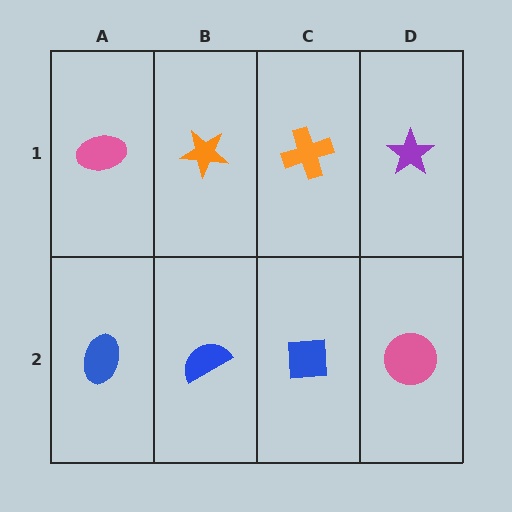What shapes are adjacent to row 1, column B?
A blue semicircle (row 2, column B), a pink ellipse (row 1, column A), an orange cross (row 1, column C).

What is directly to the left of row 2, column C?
A blue semicircle.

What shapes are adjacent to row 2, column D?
A purple star (row 1, column D), a blue square (row 2, column C).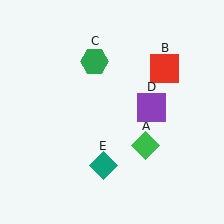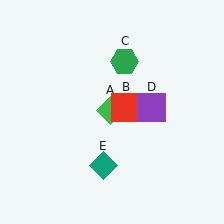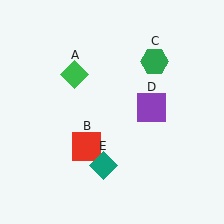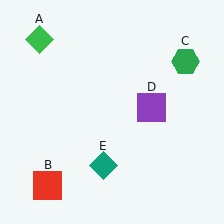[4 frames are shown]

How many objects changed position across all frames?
3 objects changed position: green diamond (object A), red square (object B), green hexagon (object C).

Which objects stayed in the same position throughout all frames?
Purple square (object D) and teal diamond (object E) remained stationary.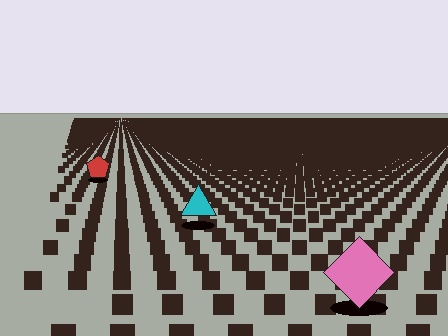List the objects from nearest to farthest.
From nearest to farthest: the pink diamond, the cyan triangle, the red pentagon.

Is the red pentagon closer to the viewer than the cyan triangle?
No. The cyan triangle is closer — you can tell from the texture gradient: the ground texture is coarser near it.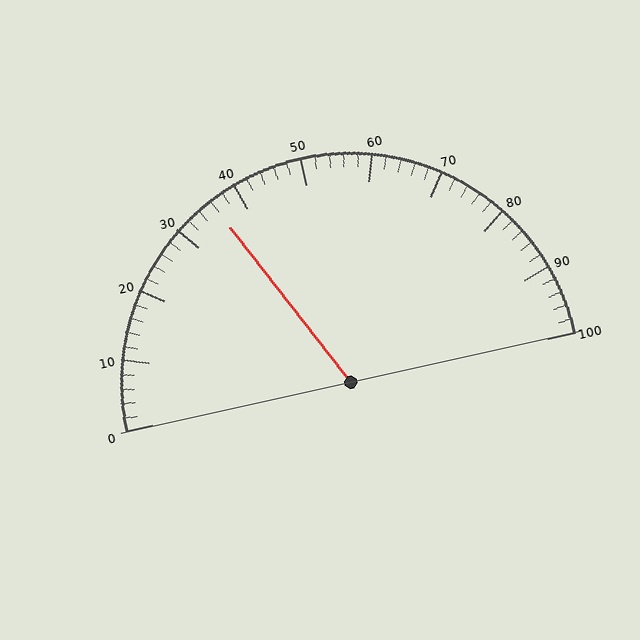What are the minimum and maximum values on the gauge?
The gauge ranges from 0 to 100.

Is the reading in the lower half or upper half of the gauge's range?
The reading is in the lower half of the range (0 to 100).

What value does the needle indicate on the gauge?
The needle indicates approximately 36.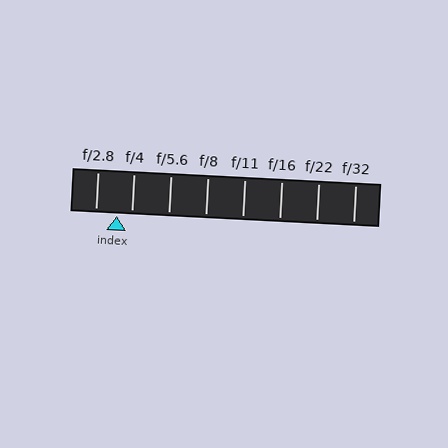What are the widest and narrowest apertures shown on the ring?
The widest aperture shown is f/2.8 and the narrowest is f/32.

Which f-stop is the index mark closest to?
The index mark is closest to f/4.